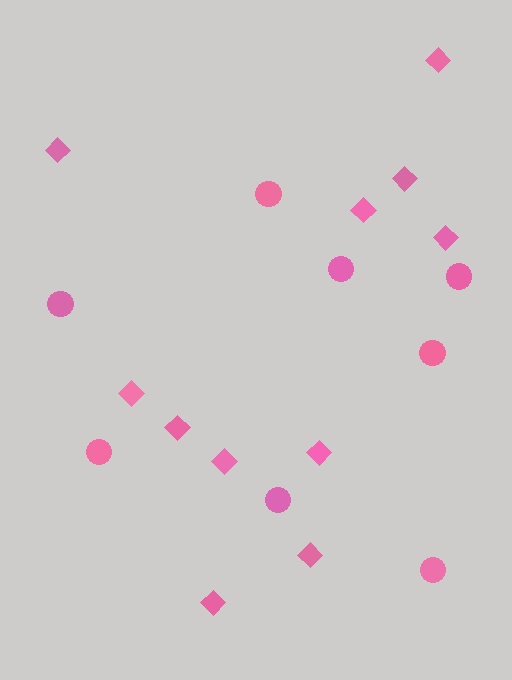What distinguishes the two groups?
There are 2 groups: one group of diamonds (11) and one group of circles (8).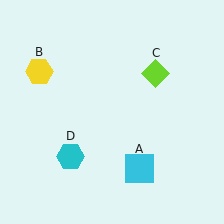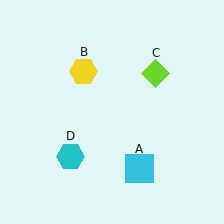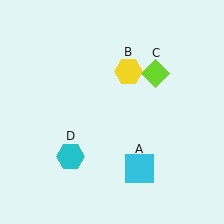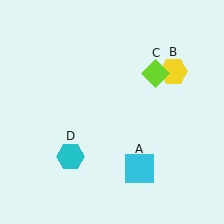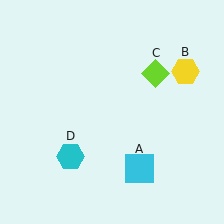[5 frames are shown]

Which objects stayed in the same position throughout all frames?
Cyan square (object A) and lime diamond (object C) and cyan hexagon (object D) remained stationary.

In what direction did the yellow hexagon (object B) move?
The yellow hexagon (object B) moved right.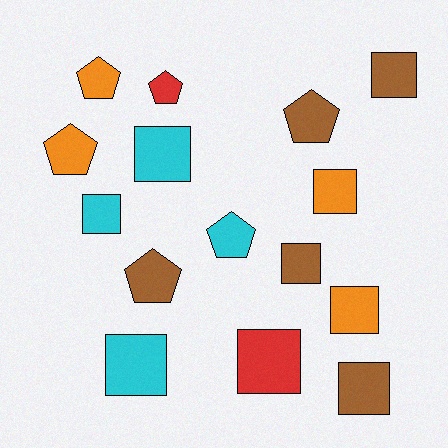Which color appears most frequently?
Brown, with 5 objects.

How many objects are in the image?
There are 15 objects.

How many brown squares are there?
There are 3 brown squares.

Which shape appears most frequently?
Square, with 9 objects.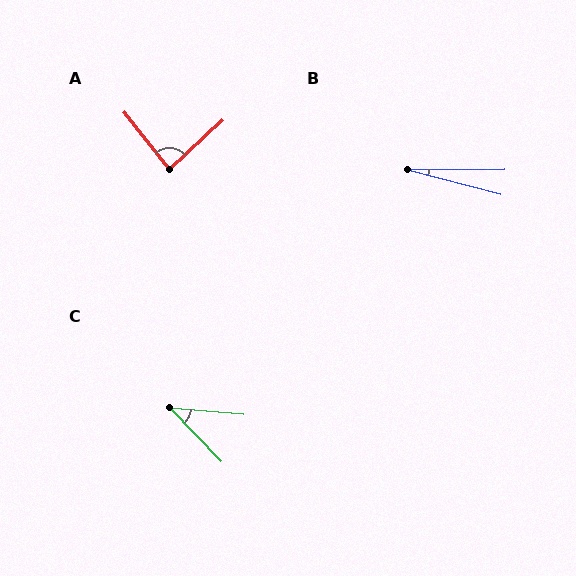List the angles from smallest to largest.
B (15°), C (41°), A (86°).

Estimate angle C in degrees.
Approximately 41 degrees.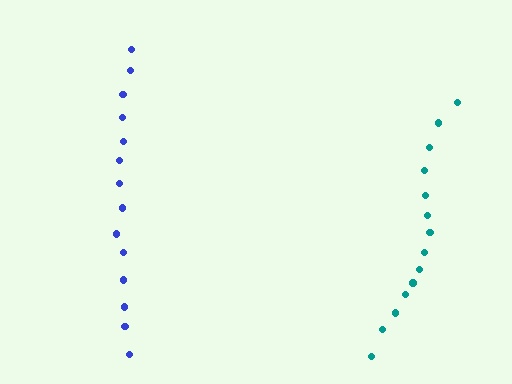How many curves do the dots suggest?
There are 2 distinct paths.